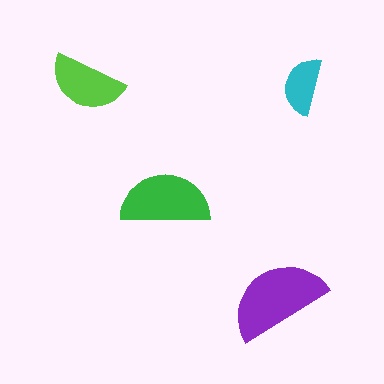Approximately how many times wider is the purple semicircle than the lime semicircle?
About 1.5 times wider.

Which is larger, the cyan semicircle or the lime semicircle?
The lime one.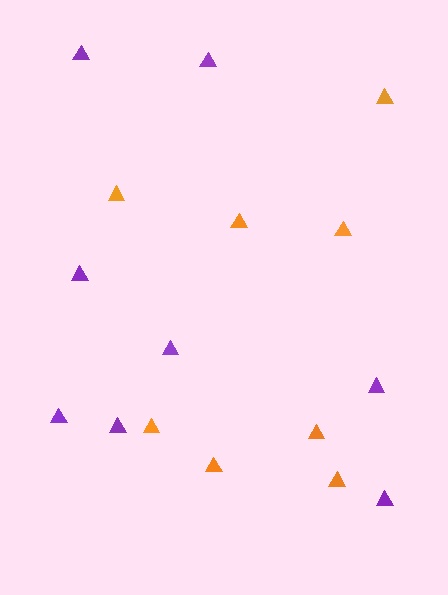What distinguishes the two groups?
There are 2 groups: one group of orange triangles (8) and one group of purple triangles (8).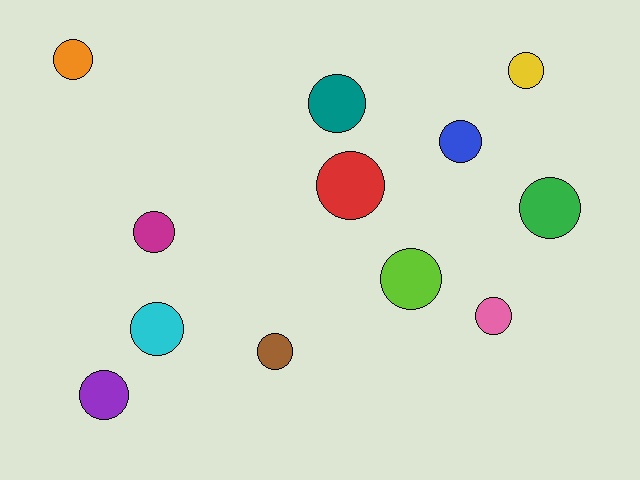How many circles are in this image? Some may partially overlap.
There are 12 circles.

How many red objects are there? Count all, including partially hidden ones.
There is 1 red object.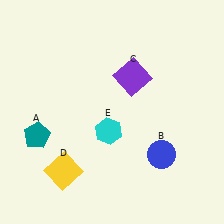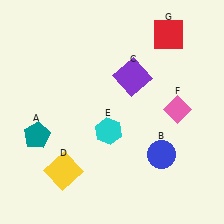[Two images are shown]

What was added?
A pink diamond (F), a red square (G) were added in Image 2.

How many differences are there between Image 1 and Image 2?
There are 2 differences between the two images.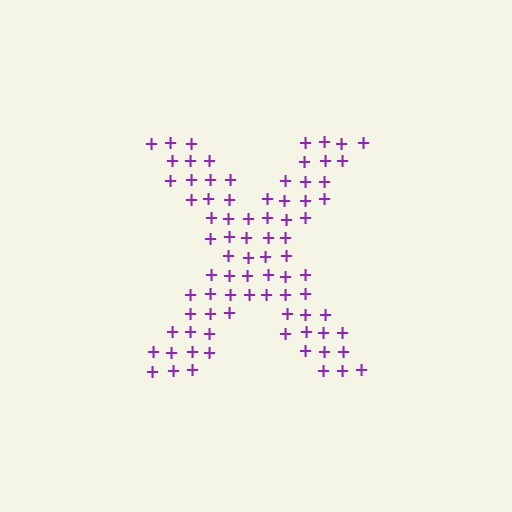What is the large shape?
The large shape is the letter X.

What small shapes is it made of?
It is made of small plus signs.